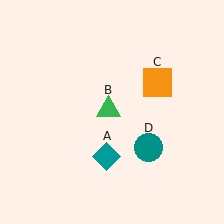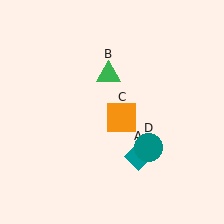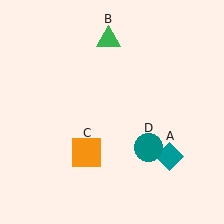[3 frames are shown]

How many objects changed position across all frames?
3 objects changed position: teal diamond (object A), green triangle (object B), orange square (object C).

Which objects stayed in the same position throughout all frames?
Teal circle (object D) remained stationary.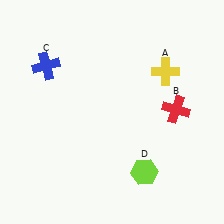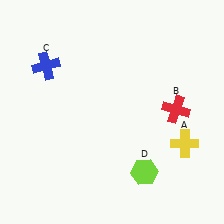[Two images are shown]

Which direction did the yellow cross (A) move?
The yellow cross (A) moved down.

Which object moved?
The yellow cross (A) moved down.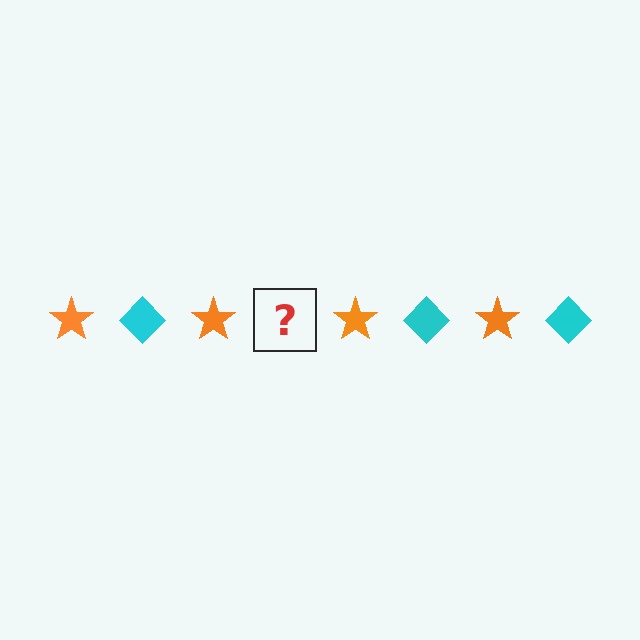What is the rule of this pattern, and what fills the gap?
The rule is that the pattern alternates between orange star and cyan diamond. The gap should be filled with a cyan diamond.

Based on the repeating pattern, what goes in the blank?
The blank should be a cyan diamond.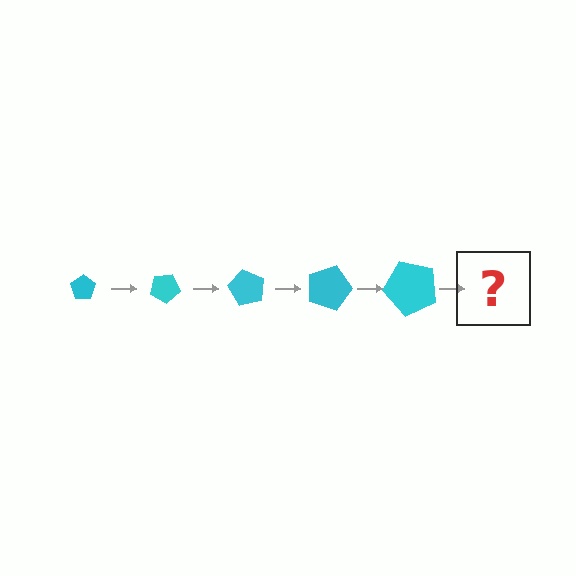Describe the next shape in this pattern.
It should be a pentagon, larger than the previous one and rotated 150 degrees from the start.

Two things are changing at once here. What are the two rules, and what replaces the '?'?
The two rules are that the pentagon grows larger each step and it rotates 30 degrees each step. The '?' should be a pentagon, larger than the previous one and rotated 150 degrees from the start.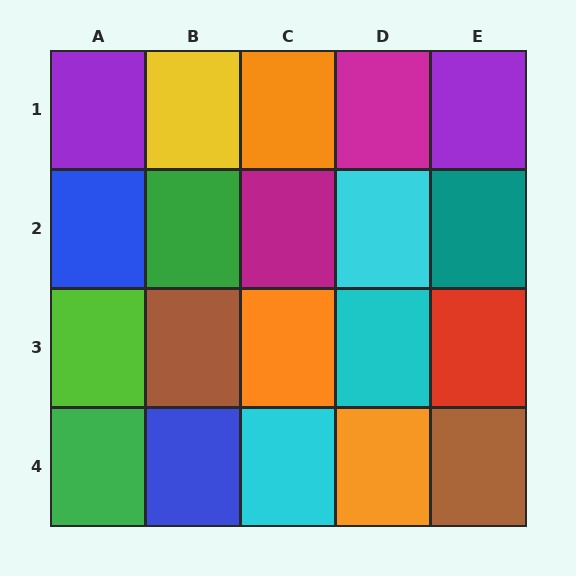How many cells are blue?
2 cells are blue.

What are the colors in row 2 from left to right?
Blue, green, magenta, cyan, teal.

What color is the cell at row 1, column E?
Purple.